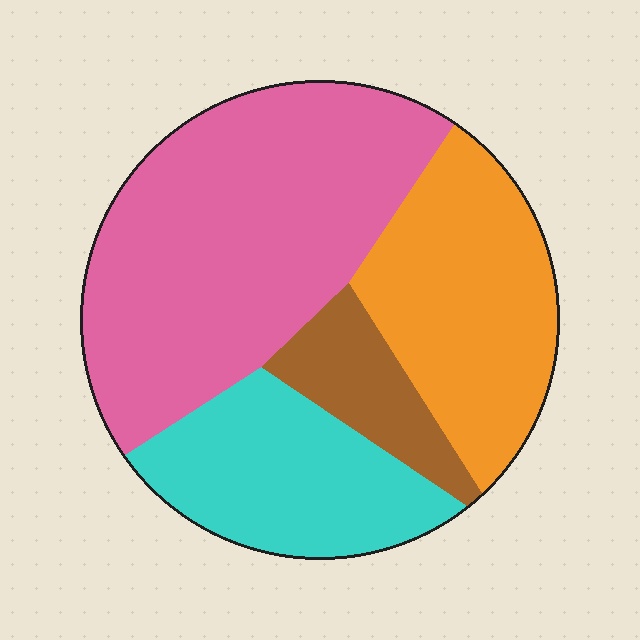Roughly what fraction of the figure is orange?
Orange covers around 25% of the figure.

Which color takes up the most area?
Pink, at roughly 45%.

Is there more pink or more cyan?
Pink.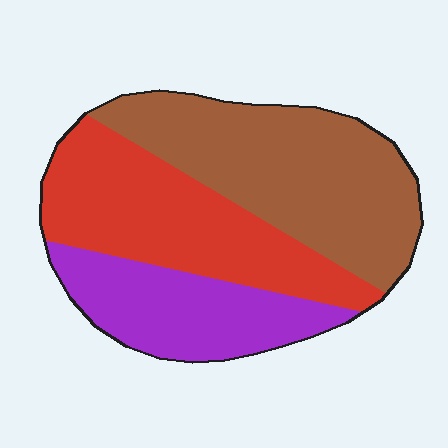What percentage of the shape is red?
Red takes up between a third and a half of the shape.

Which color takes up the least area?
Purple, at roughly 25%.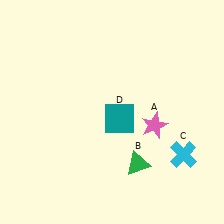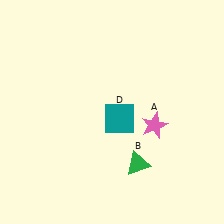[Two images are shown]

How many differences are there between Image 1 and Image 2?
There is 1 difference between the two images.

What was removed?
The cyan cross (C) was removed in Image 2.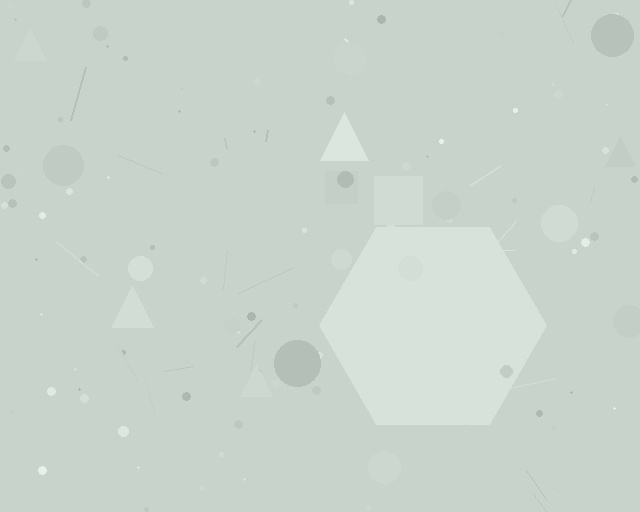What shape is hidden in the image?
A hexagon is hidden in the image.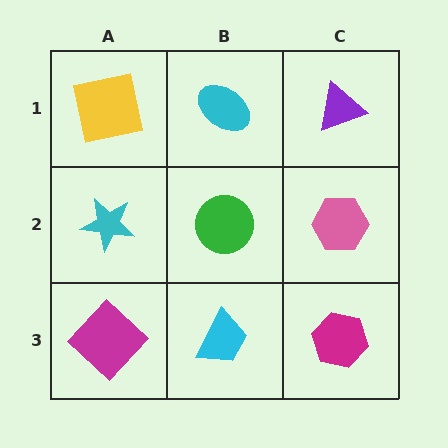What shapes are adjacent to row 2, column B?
A cyan ellipse (row 1, column B), a cyan trapezoid (row 3, column B), a cyan star (row 2, column A), a pink hexagon (row 2, column C).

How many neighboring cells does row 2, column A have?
3.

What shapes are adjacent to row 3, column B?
A green circle (row 2, column B), a magenta diamond (row 3, column A), a magenta hexagon (row 3, column C).